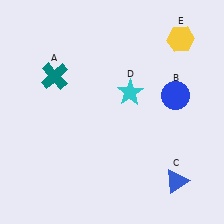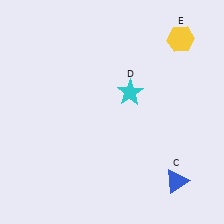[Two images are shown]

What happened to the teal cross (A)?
The teal cross (A) was removed in Image 2. It was in the top-left area of Image 1.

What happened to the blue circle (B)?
The blue circle (B) was removed in Image 2. It was in the top-right area of Image 1.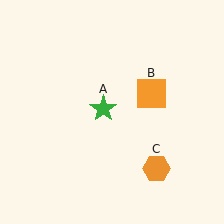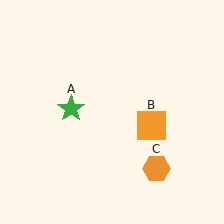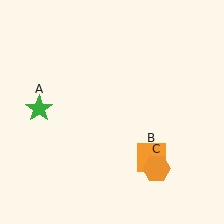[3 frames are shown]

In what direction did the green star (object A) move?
The green star (object A) moved left.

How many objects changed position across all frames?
2 objects changed position: green star (object A), orange square (object B).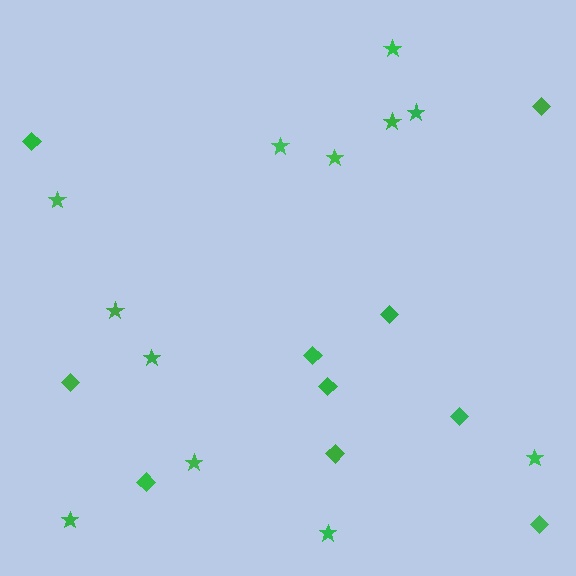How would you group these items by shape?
There are 2 groups: one group of stars (12) and one group of diamonds (10).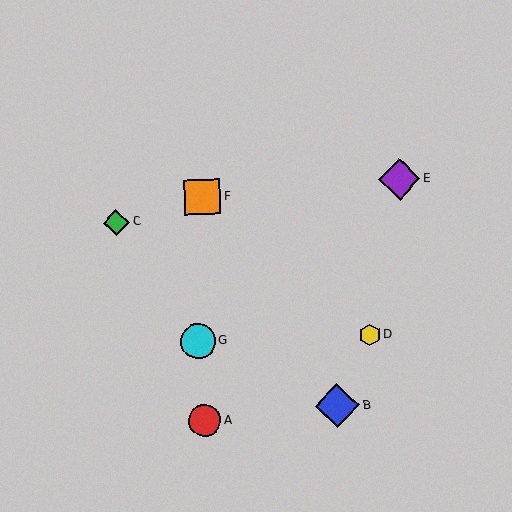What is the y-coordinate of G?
Object G is at y≈341.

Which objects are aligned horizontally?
Objects D, G are aligned horizontally.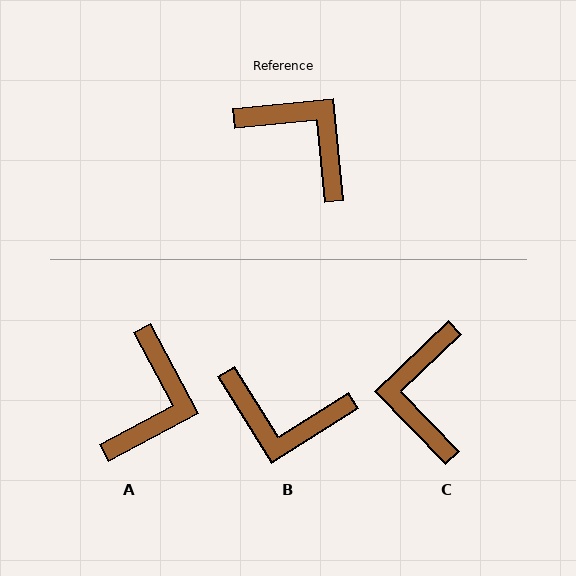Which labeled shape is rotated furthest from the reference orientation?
B, about 154 degrees away.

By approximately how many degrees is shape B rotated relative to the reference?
Approximately 154 degrees clockwise.